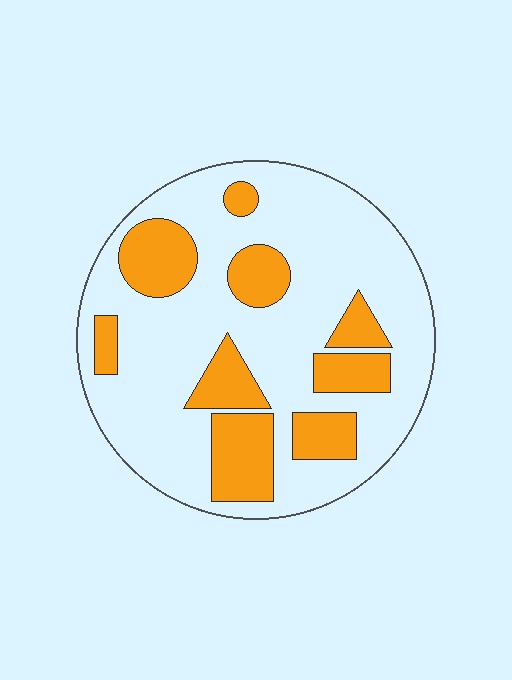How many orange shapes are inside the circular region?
9.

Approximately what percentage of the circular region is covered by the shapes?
Approximately 30%.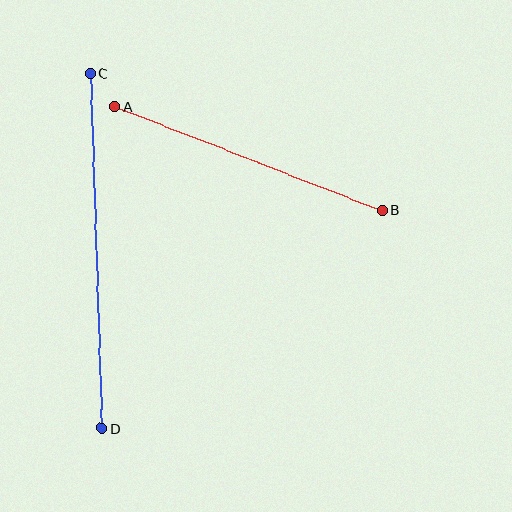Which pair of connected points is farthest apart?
Points C and D are farthest apart.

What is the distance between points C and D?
The distance is approximately 355 pixels.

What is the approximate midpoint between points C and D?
The midpoint is at approximately (96, 251) pixels.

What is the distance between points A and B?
The distance is approximately 286 pixels.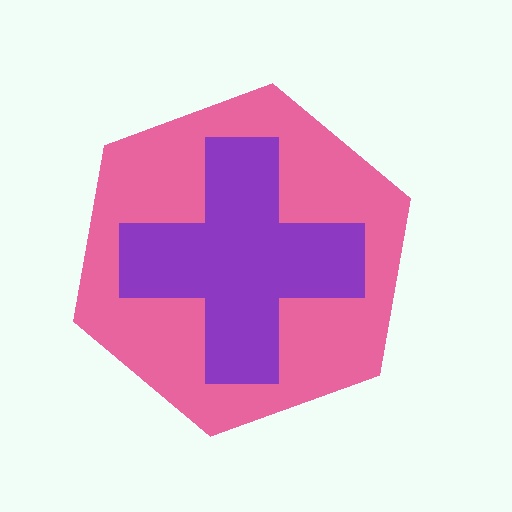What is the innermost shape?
The purple cross.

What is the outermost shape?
The pink hexagon.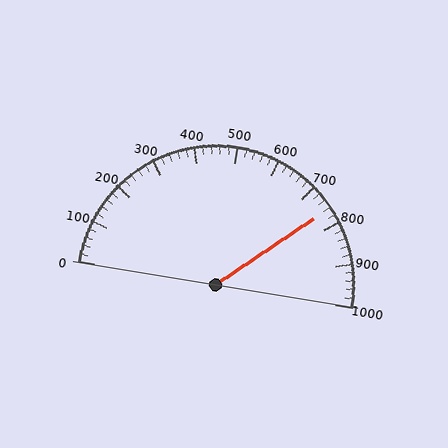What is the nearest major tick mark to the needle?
The nearest major tick mark is 800.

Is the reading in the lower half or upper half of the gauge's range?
The reading is in the upper half of the range (0 to 1000).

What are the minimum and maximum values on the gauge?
The gauge ranges from 0 to 1000.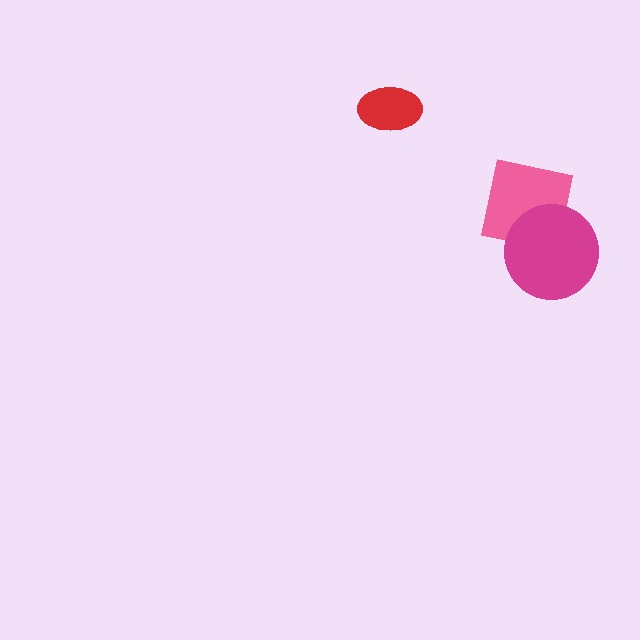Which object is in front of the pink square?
The magenta circle is in front of the pink square.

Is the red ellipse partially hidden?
No, no other shape covers it.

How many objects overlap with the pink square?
1 object overlaps with the pink square.